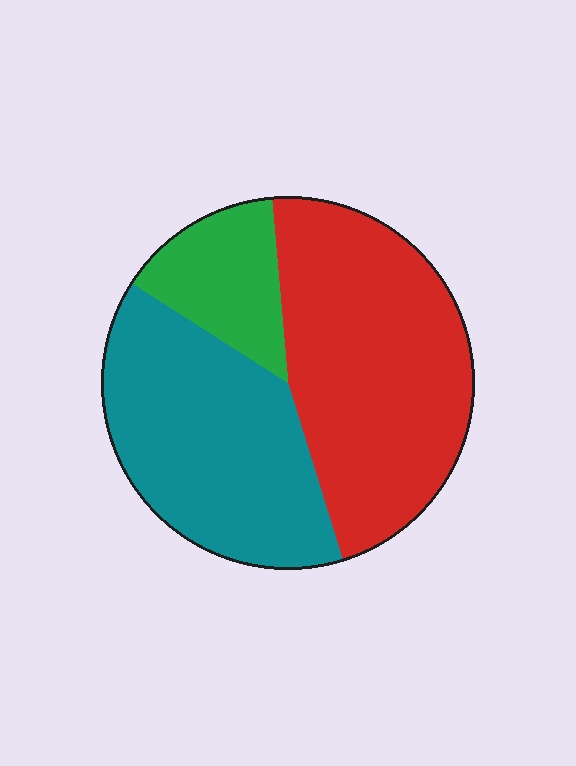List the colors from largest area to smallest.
From largest to smallest: red, teal, green.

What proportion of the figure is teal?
Teal covers around 40% of the figure.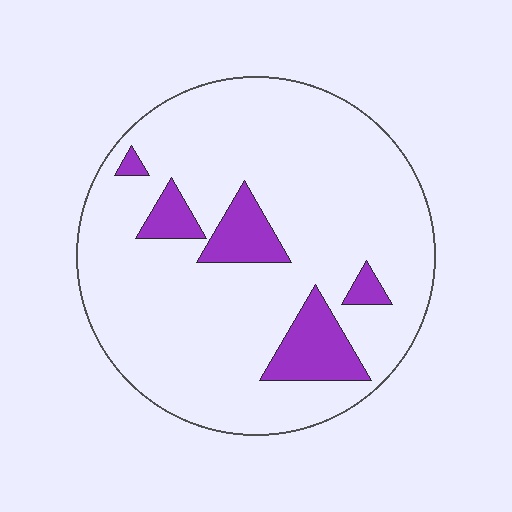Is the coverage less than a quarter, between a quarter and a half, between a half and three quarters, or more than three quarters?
Less than a quarter.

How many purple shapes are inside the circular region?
5.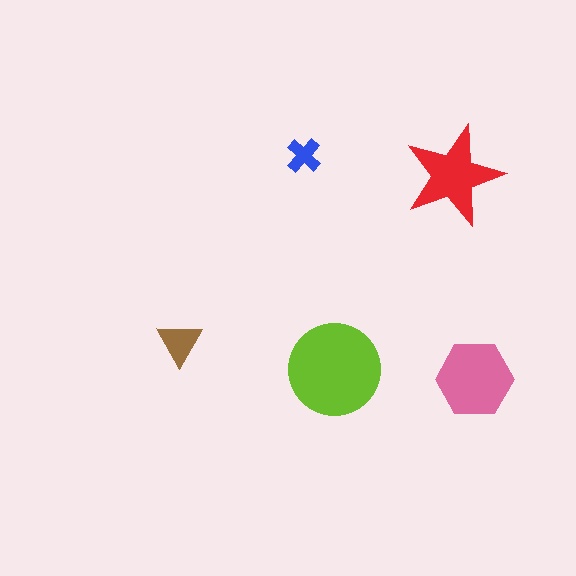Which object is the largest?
The lime circle.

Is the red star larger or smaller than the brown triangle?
Larger.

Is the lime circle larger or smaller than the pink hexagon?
Larger.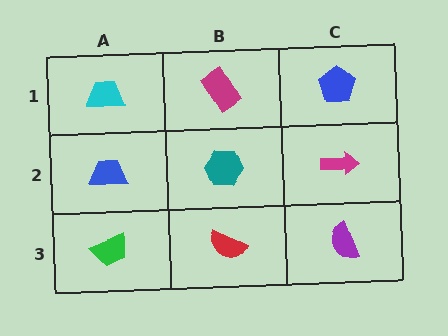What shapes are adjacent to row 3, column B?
A teal hexagon (row 2, column B), a green trapezoid (row 3, column A), a purple semicircle (row 3, column C).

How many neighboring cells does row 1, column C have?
2.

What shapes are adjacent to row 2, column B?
A magenta rectangle (row 1, column B), a red semicircle (row 3, column B), a blue trapezoid (row 2, column A), a magenta arrow (row 2, column C).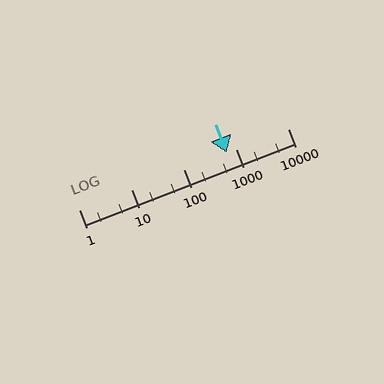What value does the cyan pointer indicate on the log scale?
The pointer indicates approximately 680.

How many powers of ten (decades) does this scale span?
The scale spans 4 decades, from 1 to 10000.